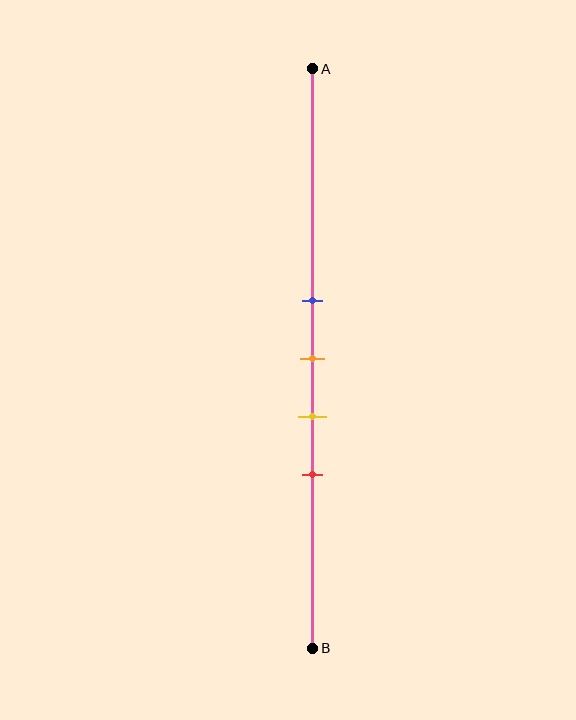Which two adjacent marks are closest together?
The blue and orange marks are the closest adjacent pair.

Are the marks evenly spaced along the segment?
Yes, the marks are approximately evenly spaced.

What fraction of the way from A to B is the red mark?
The red mark is approximately 70% (0.7) of the way from A to B.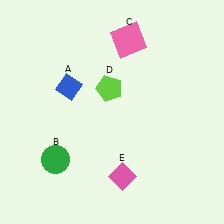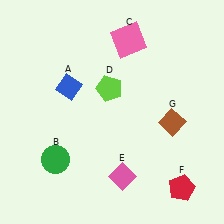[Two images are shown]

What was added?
A red pentagon (F), a brown diamond (G) were added in Image 2.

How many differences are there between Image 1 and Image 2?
There are 2 differences between the two images.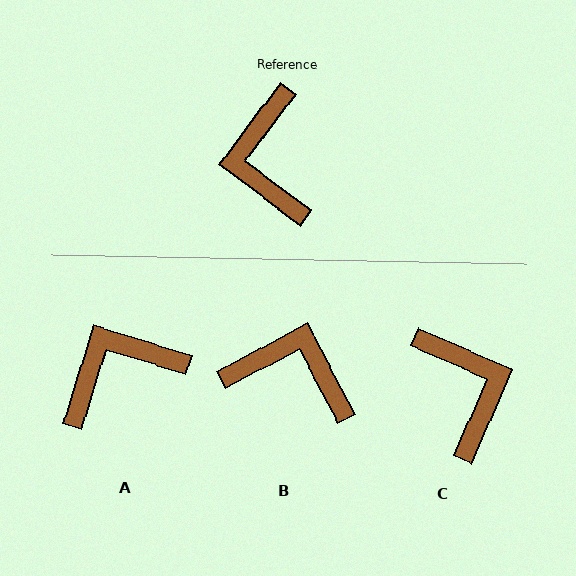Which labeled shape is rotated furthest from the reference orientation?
C, about 167 degrees away.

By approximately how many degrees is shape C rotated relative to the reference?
Approximately 167 degrees clockwise.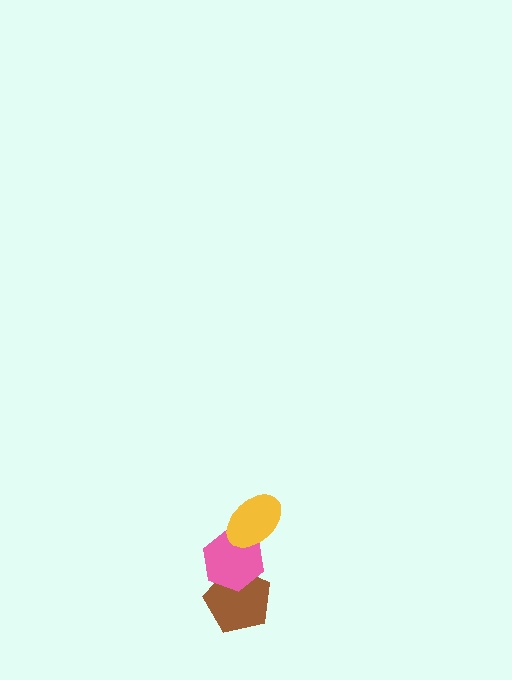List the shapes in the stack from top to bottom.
From top to bottom: the yellow ellipse, the pink hexagon, the brown pentagon.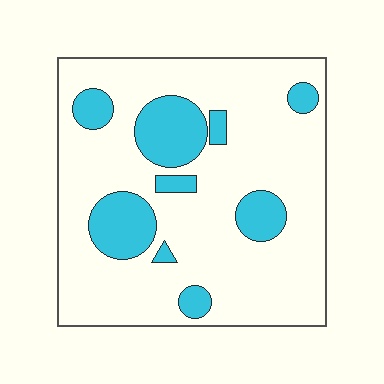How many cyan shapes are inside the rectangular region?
9.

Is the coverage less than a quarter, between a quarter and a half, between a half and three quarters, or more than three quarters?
Less than a quarter.